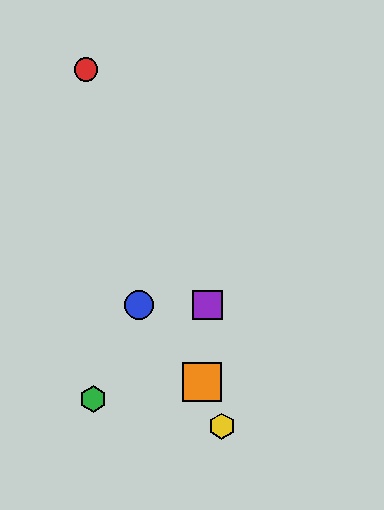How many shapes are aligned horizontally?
2 shapes (the blue circle, the purple square) are aligned horizontally.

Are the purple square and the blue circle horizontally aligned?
Yes, both are at y≈305.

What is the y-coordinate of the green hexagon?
The green hexagon is at y≈399.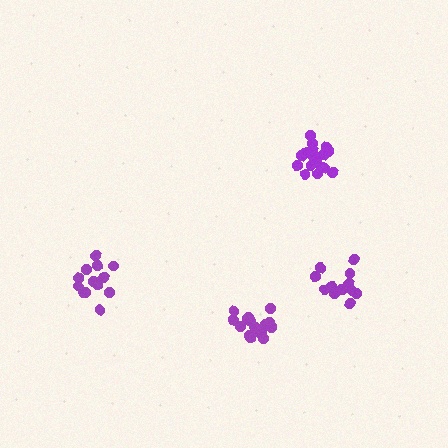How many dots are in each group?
Group 1: 14 dots, Group 2: 17 dots, Group 3: 12 dots, Group 4: 17 dots (60 total).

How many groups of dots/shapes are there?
There are 4 groups.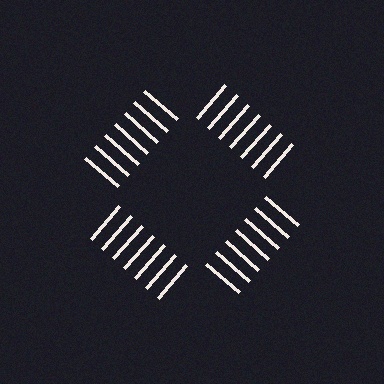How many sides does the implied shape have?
4 sides — the line-ends trace a square.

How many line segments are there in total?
28 — 7 along each of the 4 edges.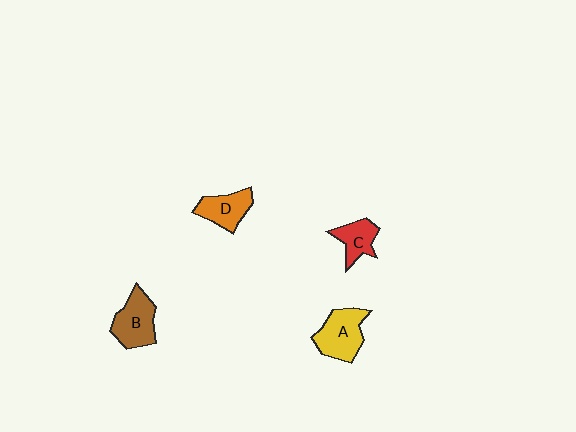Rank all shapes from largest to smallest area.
From largest to smallest: A (yellow), B (brown), D (orange), C (red).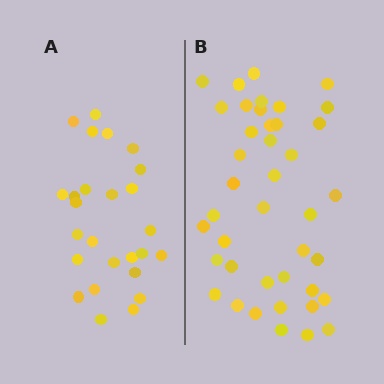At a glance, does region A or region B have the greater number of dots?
Region B (the right region) has more dots.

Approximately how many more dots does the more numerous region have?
Region B has approximately 15 more dots than region A.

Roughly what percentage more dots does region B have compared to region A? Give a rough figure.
About 60% more.